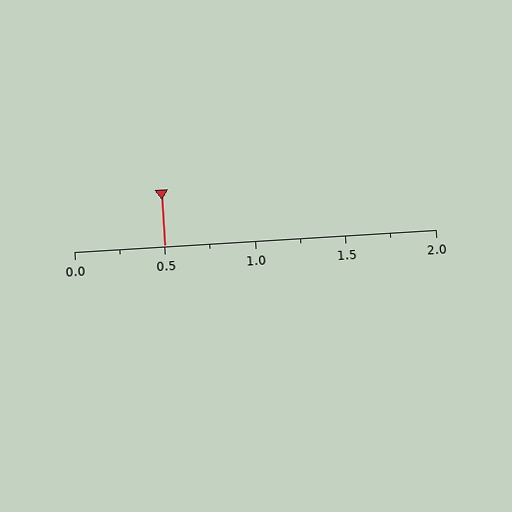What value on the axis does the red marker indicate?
The marker indicates approximately 0.5.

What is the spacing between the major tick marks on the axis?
The major ticks are spaced 0.5 apart.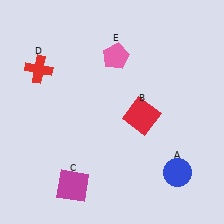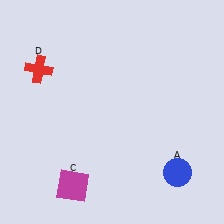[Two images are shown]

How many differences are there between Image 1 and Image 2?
There are 2 differences between the two images.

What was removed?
The pink pentagon (E), the red square (B) were removed in Image 2.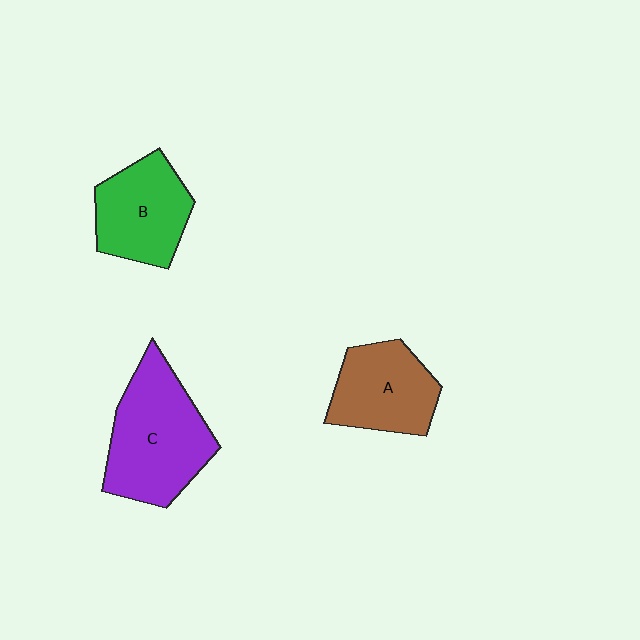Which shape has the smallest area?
Shape A (brown).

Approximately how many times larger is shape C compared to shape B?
Approximately 1.4 times.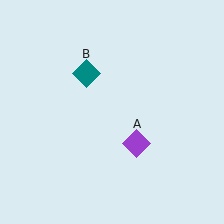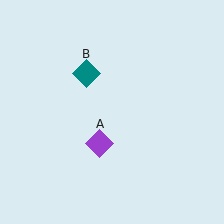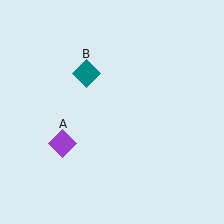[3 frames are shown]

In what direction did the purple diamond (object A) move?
The purple diamond (object A) moved left.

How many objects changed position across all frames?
1 object changed position: purple diamond (object A).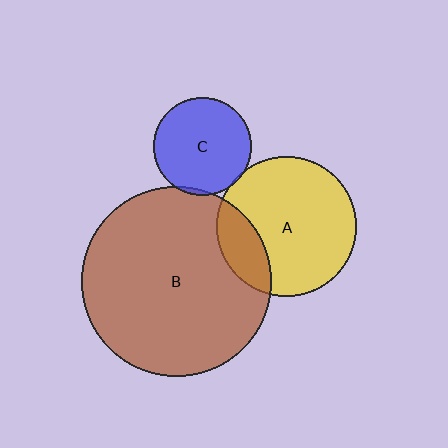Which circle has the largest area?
Circle B (brown).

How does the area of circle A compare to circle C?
Approximately 2.0 times.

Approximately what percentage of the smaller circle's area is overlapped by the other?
Approximately 5%.